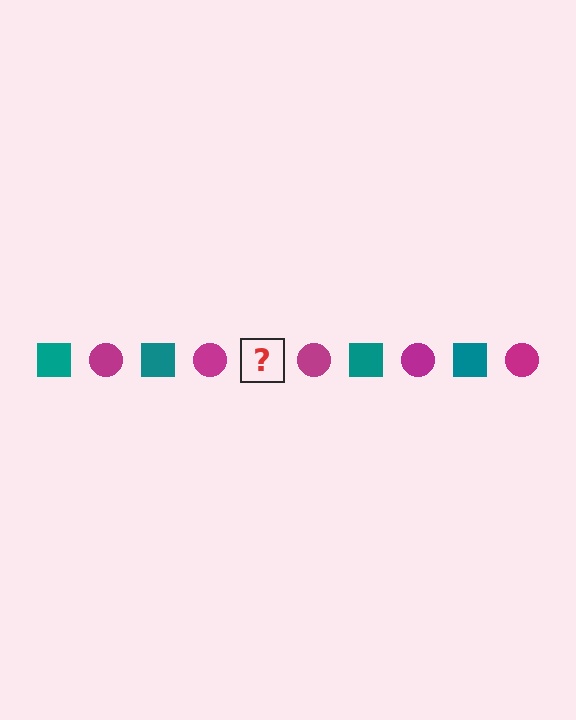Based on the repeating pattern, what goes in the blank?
The blank should be a teal square.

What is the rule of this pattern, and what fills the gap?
The rule is that the pattern alternates between teal square and magenta circle. The gap should be filled with a teal square.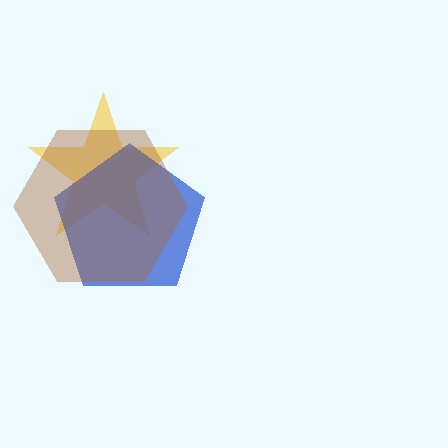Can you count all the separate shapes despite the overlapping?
Yes, there are 3 separate shapes.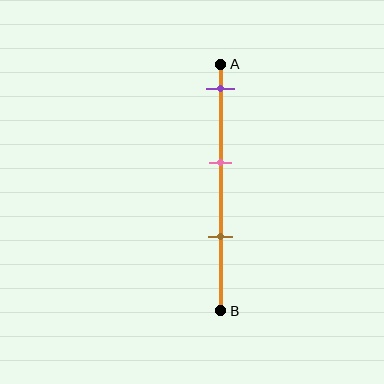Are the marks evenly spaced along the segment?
Yes, the marks are approximately evenly spaced.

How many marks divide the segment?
There are 3 marks dividing the segment.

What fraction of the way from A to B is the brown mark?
The brown mark is approximately 70% (0.7) of the way from A to B.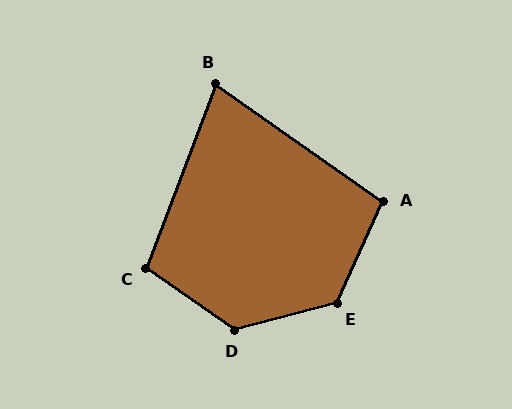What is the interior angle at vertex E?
Approximately 130 degrees (obtuse).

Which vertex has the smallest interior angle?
B, at approximately 75 degrees.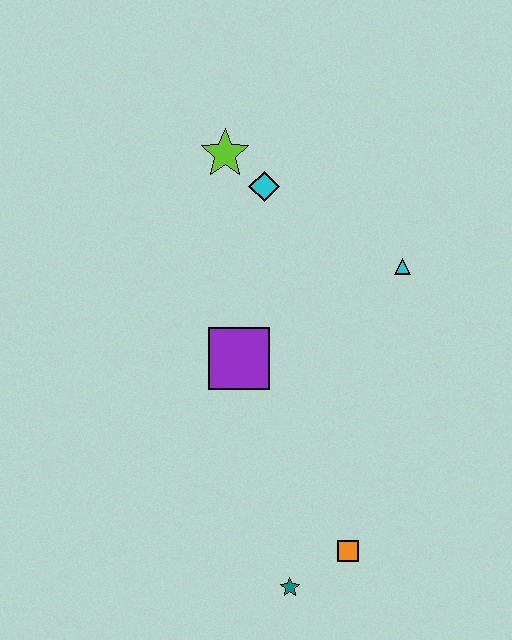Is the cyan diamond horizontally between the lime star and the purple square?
No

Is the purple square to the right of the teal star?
No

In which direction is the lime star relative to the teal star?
The lime star is above the teal star.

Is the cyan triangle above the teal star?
Yes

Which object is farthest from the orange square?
The lime star is farthest from the orange square.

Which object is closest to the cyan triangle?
The cyan diamond is closest to the cyan triangle.